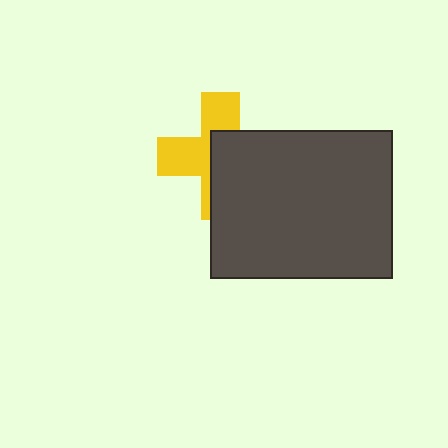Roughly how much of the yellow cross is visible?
About half of it is visible (roughly 46%).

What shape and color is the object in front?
The object in front is a dark gray rectangle.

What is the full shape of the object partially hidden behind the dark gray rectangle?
The partially hidden object is a yellow cross.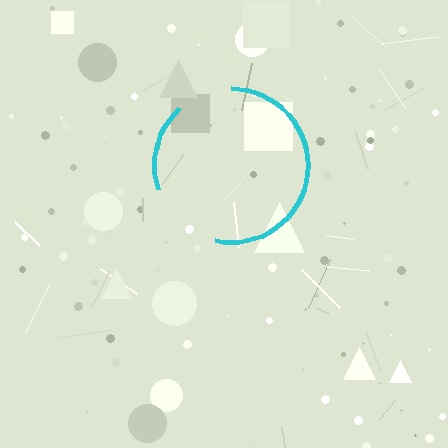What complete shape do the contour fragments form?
The contour fragments form a circle.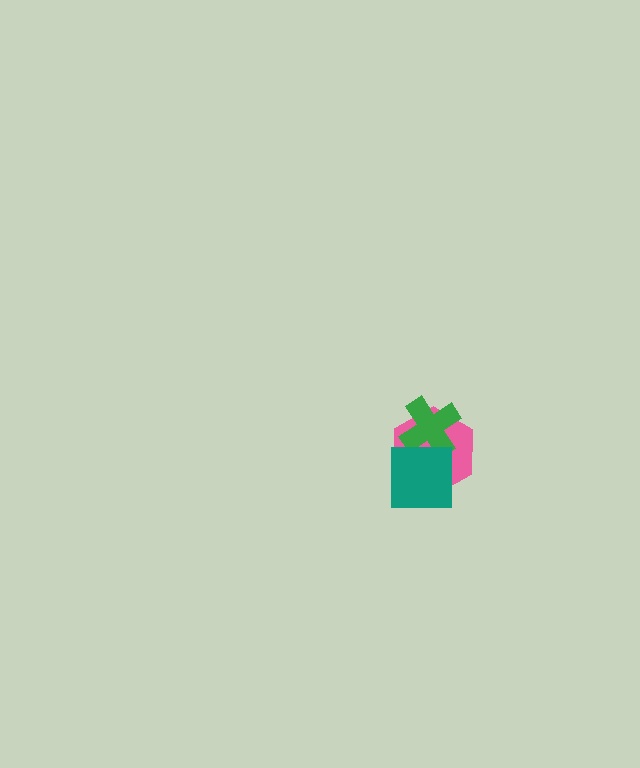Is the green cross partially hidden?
Yes, it is partially covered by another shape.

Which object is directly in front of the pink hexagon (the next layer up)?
The green cross is directly in front of the pink hexagon.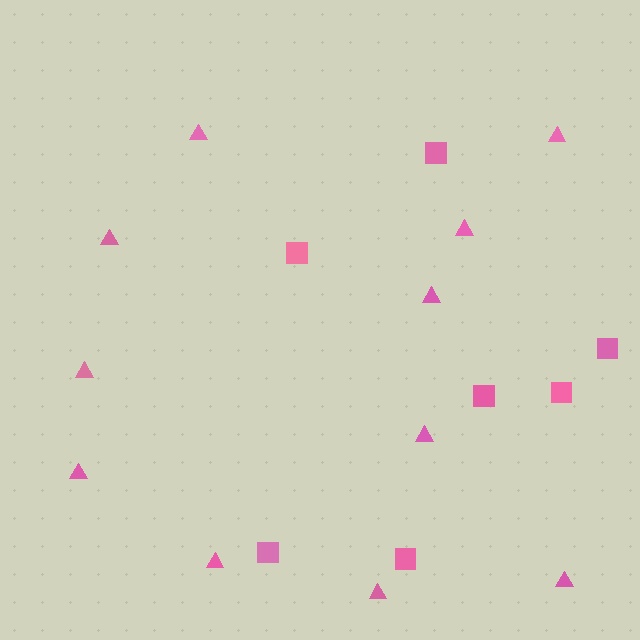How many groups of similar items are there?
There are 2 groups: one group of squares (7) and one group of triangles (11).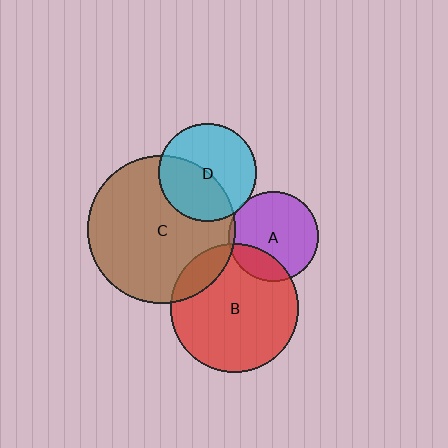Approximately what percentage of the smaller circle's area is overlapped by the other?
Approximately 45%.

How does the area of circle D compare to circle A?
Approximately 1.2 times.